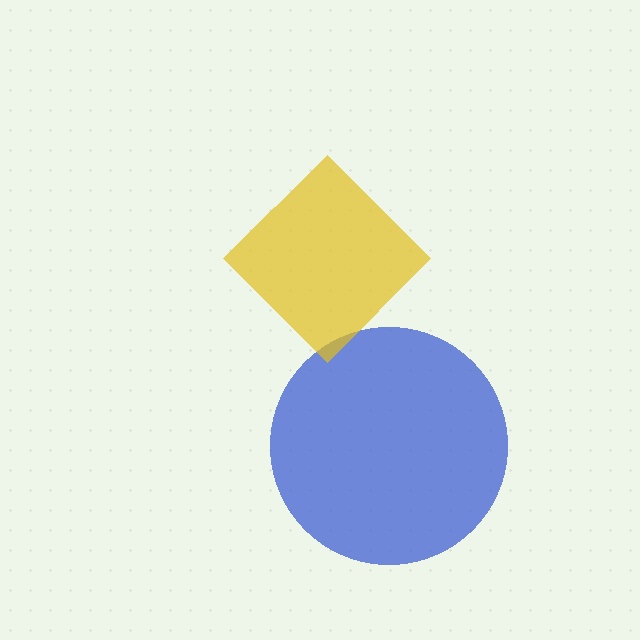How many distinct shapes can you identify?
There are 2 distinct shapes: a blue circle, a yellow diamond.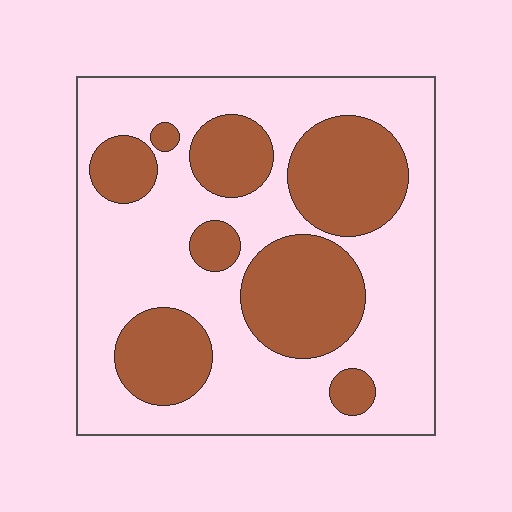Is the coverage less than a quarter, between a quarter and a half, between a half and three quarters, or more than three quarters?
Between a quarter and a half.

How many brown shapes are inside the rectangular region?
8.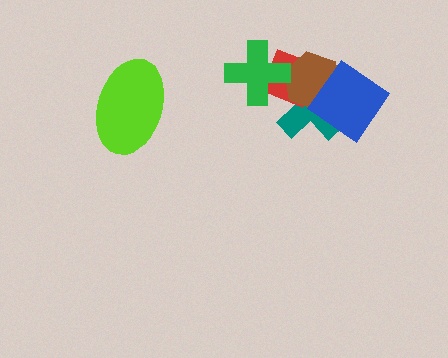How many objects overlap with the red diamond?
4 objects overlap with the red diamond.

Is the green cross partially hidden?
No, no other shape covers it.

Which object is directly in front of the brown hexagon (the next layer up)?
The green cross is directly in front of the brown hexagon.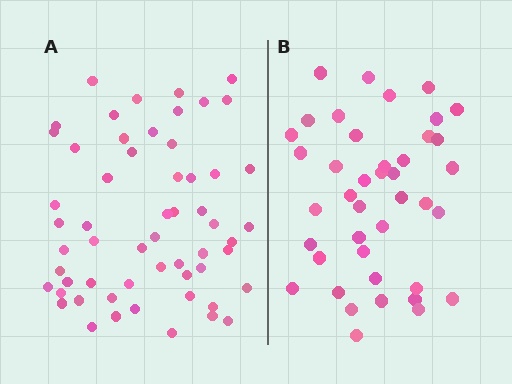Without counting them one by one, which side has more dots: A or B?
Region A (the left region) has more dots.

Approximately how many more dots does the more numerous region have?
Region A has approximately 15 more dots than region B.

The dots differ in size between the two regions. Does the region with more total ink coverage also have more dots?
No. Region B has more total ink coverage because its dots are larger, but region A actually contains more individual dots. Total area can be misleading — the number of items is what matters here.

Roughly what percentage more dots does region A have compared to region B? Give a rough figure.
About 40% more.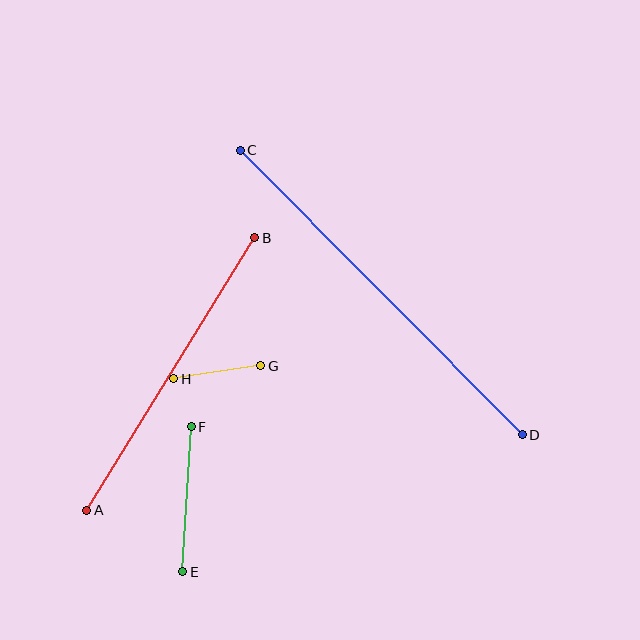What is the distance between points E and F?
The distance is approximately 145 pixels.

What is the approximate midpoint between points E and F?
The midpoint is at approximately (187, 499) pixels.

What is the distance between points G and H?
The distance is approximately 88 pixels.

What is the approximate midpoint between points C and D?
The midpoint is at approximately (381, 292) pixels.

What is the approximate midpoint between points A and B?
The midpoint is at approximately (171, 374) pixels.